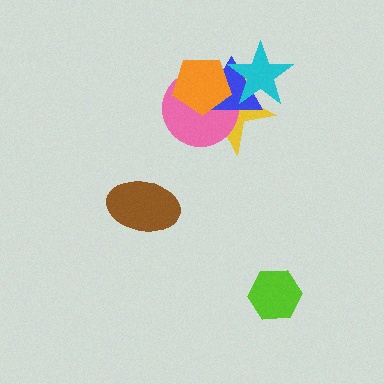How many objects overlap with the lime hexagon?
0 objects overlap with the lime hexagon.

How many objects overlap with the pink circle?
3 objects overlap with the pink circle.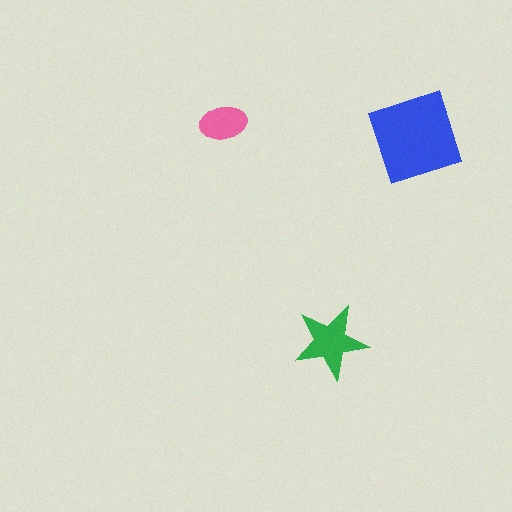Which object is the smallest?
The pink ellipse.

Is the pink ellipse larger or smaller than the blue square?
Smaller.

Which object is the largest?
The blue square.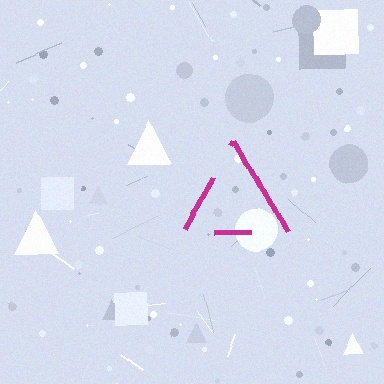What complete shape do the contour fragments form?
The contour fragments form a triangle.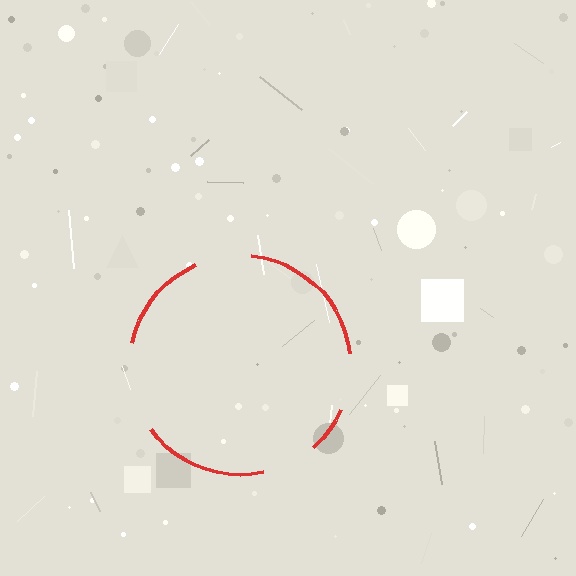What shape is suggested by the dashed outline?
The dashed outline suggests a circle.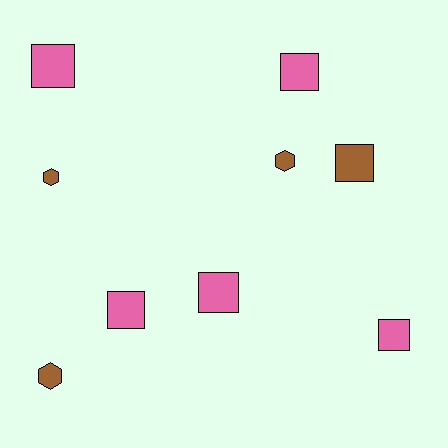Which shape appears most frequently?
Square, with 6 objects.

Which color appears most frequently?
Pink, with 5 objects.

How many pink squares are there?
There are 5 pink squares.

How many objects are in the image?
There are 9 objects.